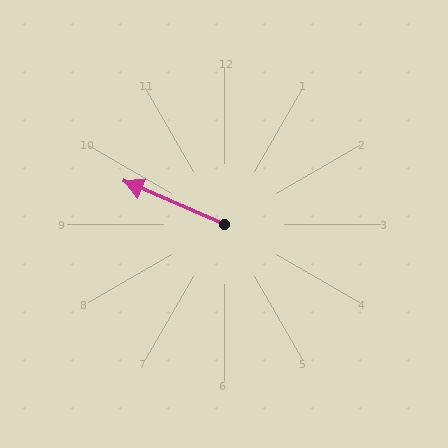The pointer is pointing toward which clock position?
Roughly 10 o'clock.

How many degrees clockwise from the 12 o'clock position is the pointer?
Approximately 293 degrees.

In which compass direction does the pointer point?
Northwest.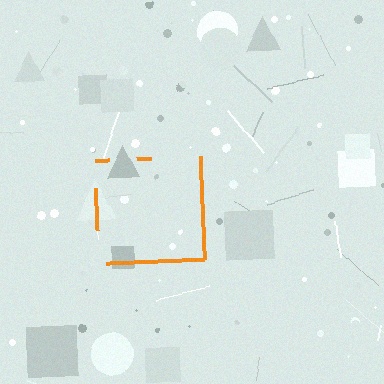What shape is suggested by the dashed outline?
The dashed outline suggests a square.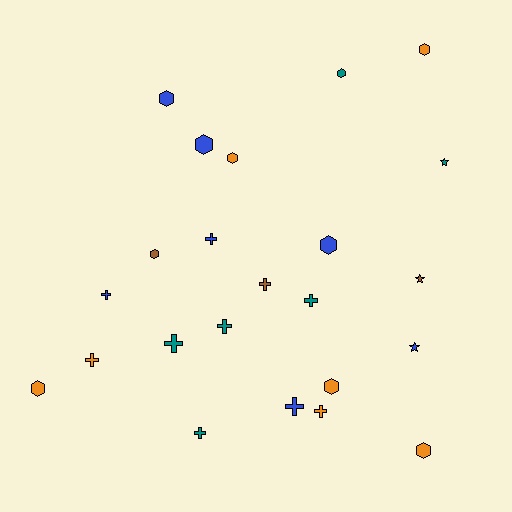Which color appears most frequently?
Blue, with 7 objects.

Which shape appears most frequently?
Cross, with 10 objects.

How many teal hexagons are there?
There is 1 teal hexagon.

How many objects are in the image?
There are 23 objects.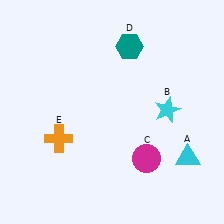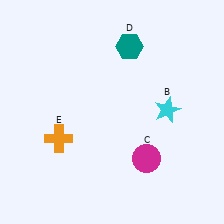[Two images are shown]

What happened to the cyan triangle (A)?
The cyan triangle (A) was removed in Image 2. It was in the bottom-right area of Image 1.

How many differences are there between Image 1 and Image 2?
There is 1 difference between the two images.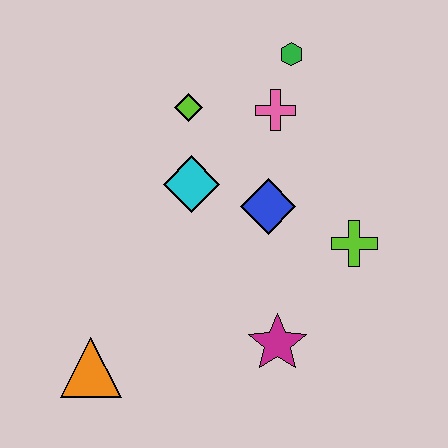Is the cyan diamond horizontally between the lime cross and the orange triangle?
Yes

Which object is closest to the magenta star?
The lime cross is closest to the magenta star.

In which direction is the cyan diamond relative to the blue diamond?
The cyan diamond is to the left of the blue diamond.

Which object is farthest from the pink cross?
The orange triangle is farthest from the pink cross.